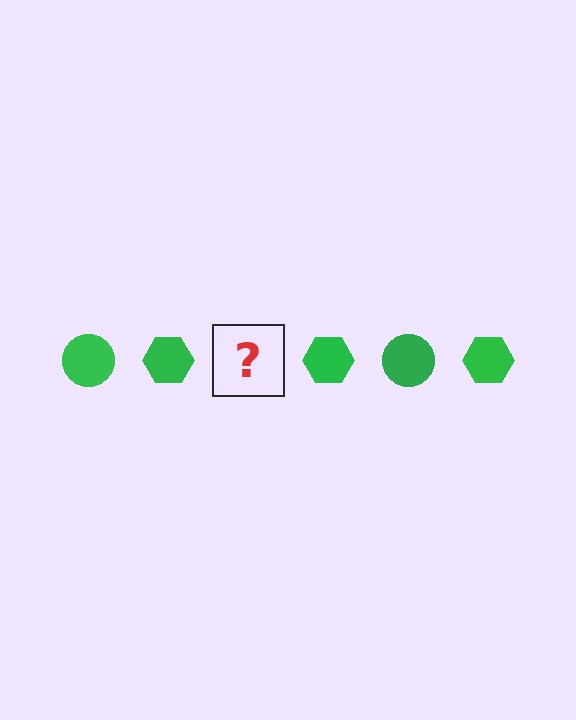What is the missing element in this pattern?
The missing element is a green circle.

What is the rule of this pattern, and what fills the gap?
The rule is that the pattern cycles through circle, hexagon shapes in green. The gap should be filled with a green circle.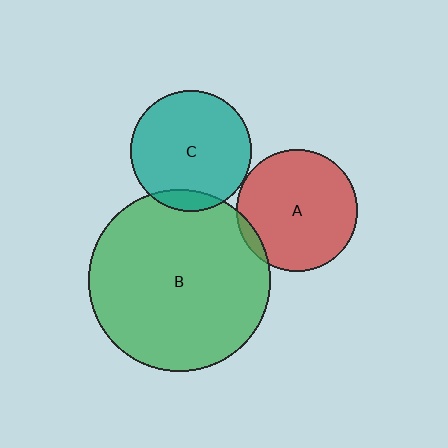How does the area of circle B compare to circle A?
Approximately 2.2 times.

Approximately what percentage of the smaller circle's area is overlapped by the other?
Approximately 5%.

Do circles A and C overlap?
Yes.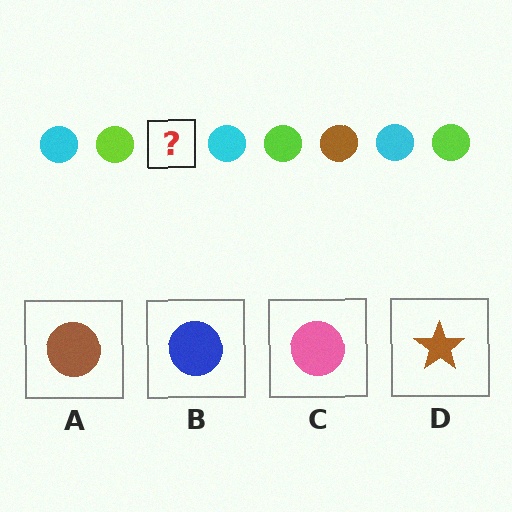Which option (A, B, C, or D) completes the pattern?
A.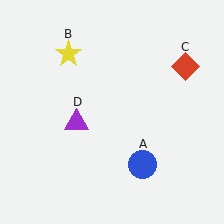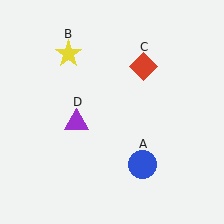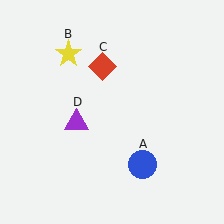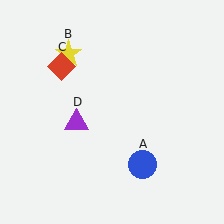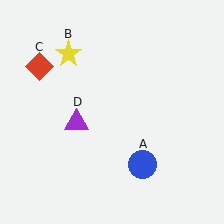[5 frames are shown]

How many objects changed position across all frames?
1 object changed position: red diamond (object C).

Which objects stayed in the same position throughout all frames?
Blue circle (object A) and yellow star (object B) and purple triangle (object D) remained stationary.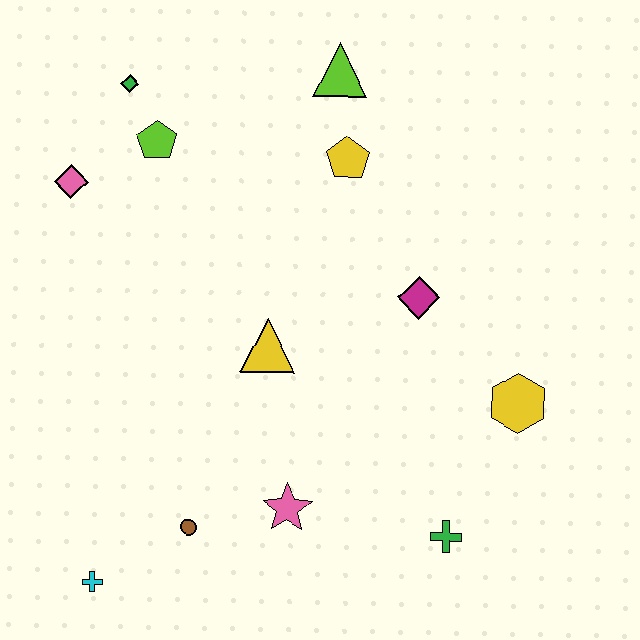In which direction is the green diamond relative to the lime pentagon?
The green diamond is above the lime pentagon.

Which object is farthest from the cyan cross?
The lime triangle is farthest from the cyan cross.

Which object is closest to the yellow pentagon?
The lime triangle is closest to the yellow pentagon.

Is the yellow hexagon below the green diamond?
Yes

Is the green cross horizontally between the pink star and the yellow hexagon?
Yes